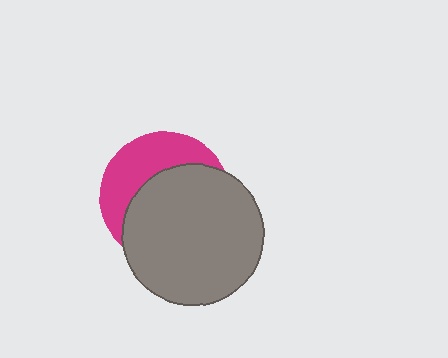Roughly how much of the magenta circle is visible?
A small part of it is visible (roughly 38%).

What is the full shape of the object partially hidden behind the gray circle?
The partially hidden object is a magenta circle.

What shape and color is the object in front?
The object in front is a gray circle.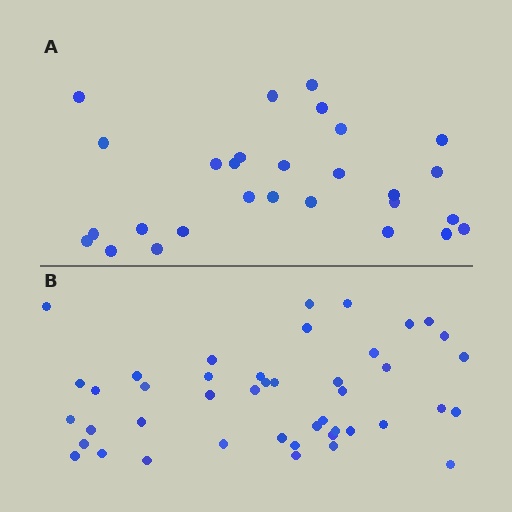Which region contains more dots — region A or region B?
Region B (the bottom region) has more dots.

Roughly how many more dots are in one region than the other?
Region B has approximately 15 more dots than region A.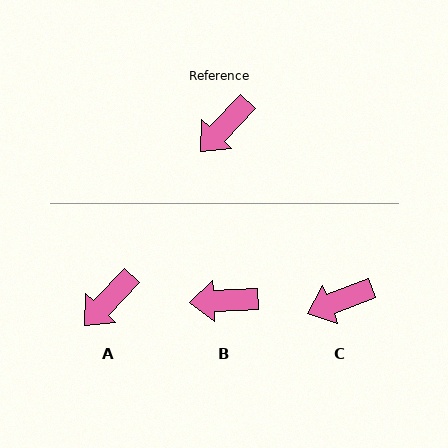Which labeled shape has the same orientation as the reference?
A.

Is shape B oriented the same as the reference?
No, it is off by about 44 degrees.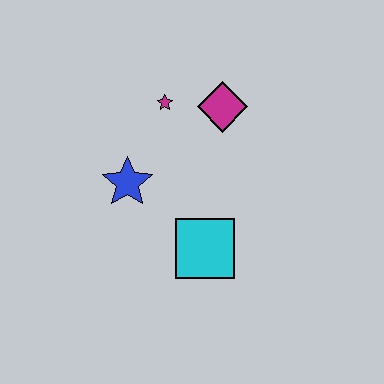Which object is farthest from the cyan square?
The magenta star is farthest from the cyan square.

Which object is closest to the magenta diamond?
The magenta star is closest to the magenta diamond.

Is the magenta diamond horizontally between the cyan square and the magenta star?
No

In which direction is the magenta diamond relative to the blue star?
The magenta diamond is to the right of the blue star.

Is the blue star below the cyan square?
No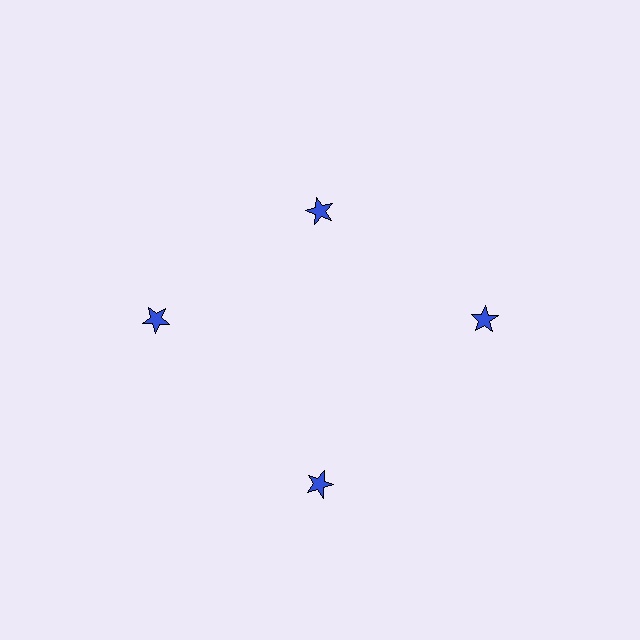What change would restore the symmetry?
The symmetry would be restored by moving it outward, back onto the ring so that all 4 stars sit at equal angles and equal distance from the center.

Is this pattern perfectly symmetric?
No. The 4 blue stars are arranged in a ring, but one element near the 12 o'clock position is pulled inward toward the center, breaking the 4-fold rotational symmetry.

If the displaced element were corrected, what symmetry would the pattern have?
It would have 4-fold rotational symmetry — the pattern would map onto itself every 90 degrees.